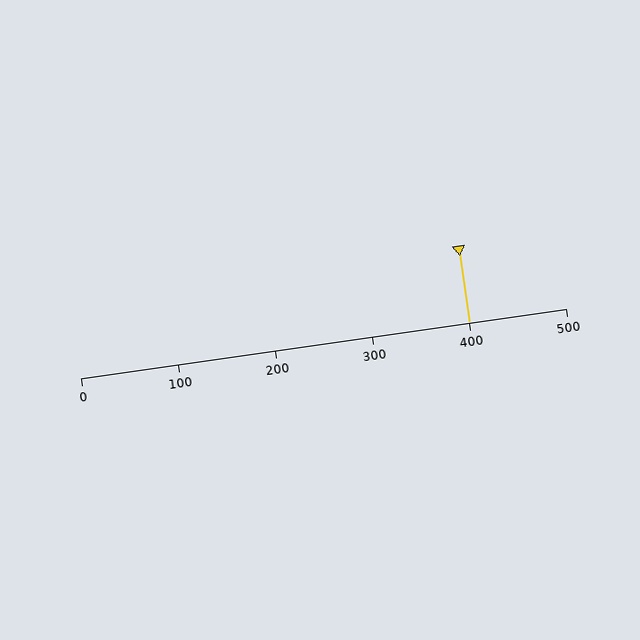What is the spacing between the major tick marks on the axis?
The major ticks are spaced 100 apart.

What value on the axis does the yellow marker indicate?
The marker indicates approximately 400.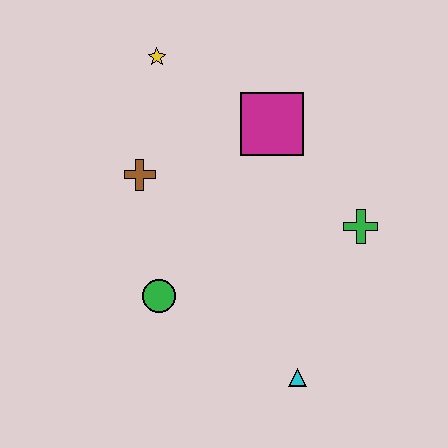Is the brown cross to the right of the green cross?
No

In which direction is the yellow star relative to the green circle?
The yellow star is above the green circle.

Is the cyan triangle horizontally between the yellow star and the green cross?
Yes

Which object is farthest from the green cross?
The yellow star is farthest from the green cross.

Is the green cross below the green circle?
No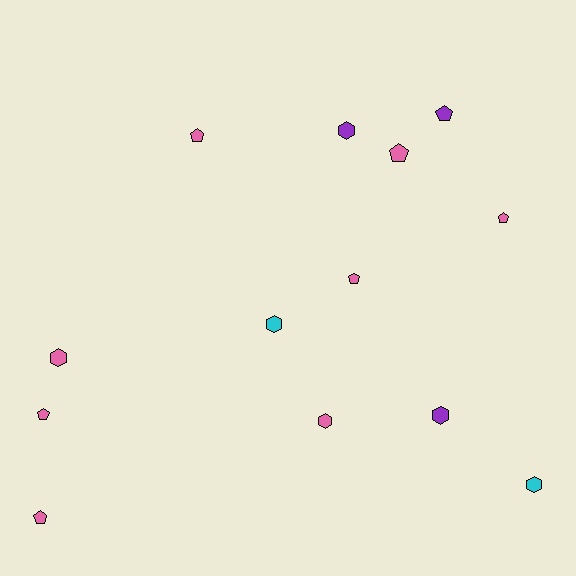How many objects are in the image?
There are 13 objects.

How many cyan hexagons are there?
There are 2 cyan hexagons.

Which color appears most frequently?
Pink, with 8 objects.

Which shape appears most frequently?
Pentagon, with 7 objects.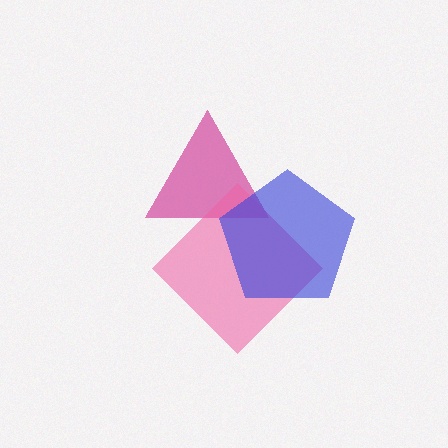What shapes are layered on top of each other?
The layered shapes are: a magenta triangle, a pink diamond, a blue pentagon.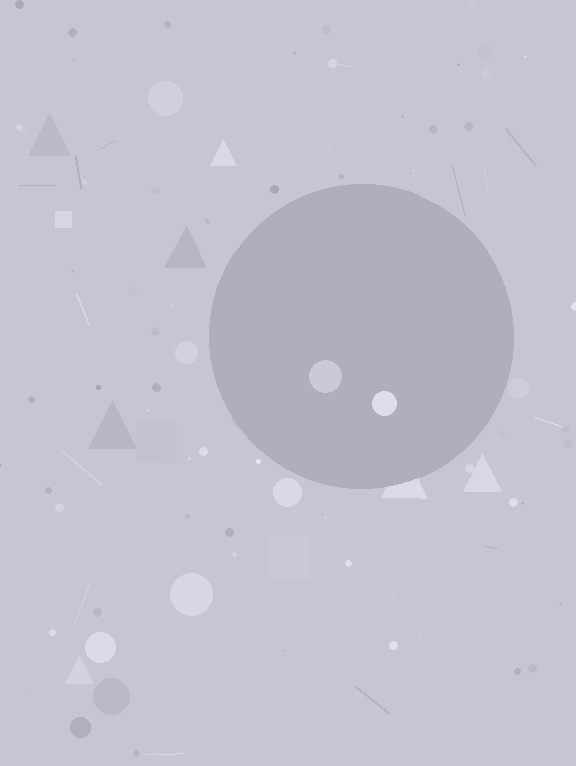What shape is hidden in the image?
A circle is hidden in the image.